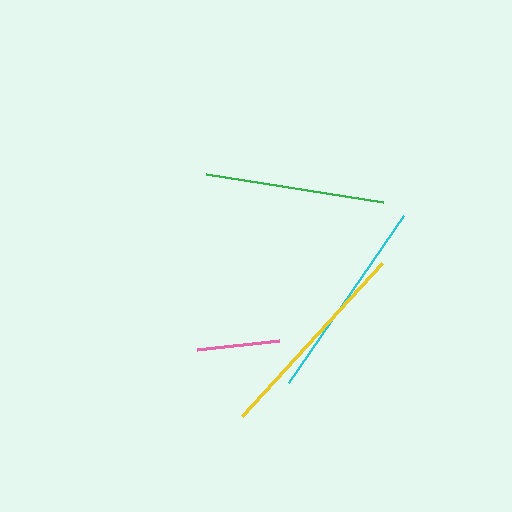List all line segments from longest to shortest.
From longest to shortest: yellow, cyan, green, pink.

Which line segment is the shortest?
The pink line is the shortest at approximately 82 pixels.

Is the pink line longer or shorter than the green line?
The green line is longer than the pink line.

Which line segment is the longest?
The yellow line is the longest at approximately 208 pixels.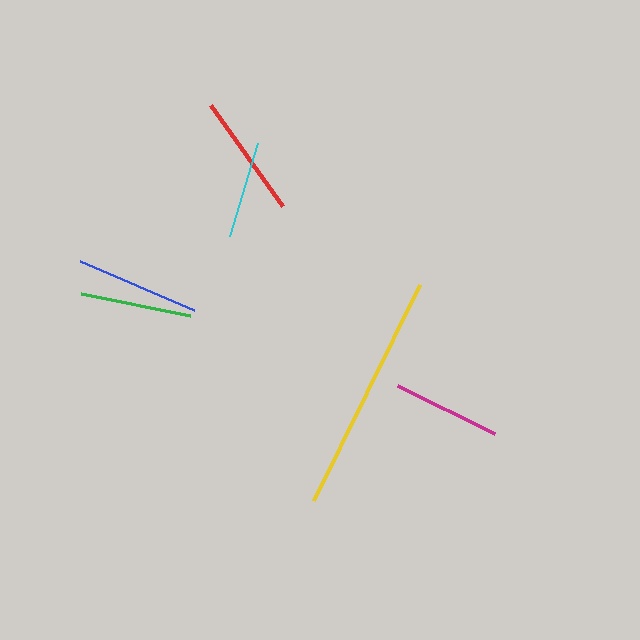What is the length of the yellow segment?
The yellow segment is approximately 240 pixels long.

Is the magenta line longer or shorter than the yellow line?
The yellow line is longer than the magenta line.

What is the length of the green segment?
The green segment is approximately 111 pixels long.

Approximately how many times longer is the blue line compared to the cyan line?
The blue line is approximately 1.3 times the length of the cyan line.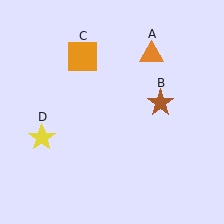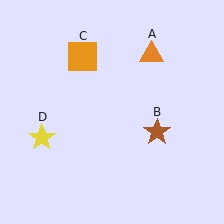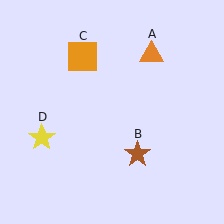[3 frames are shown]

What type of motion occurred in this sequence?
The brown star (object B) rotated clockwise around the center of the scene.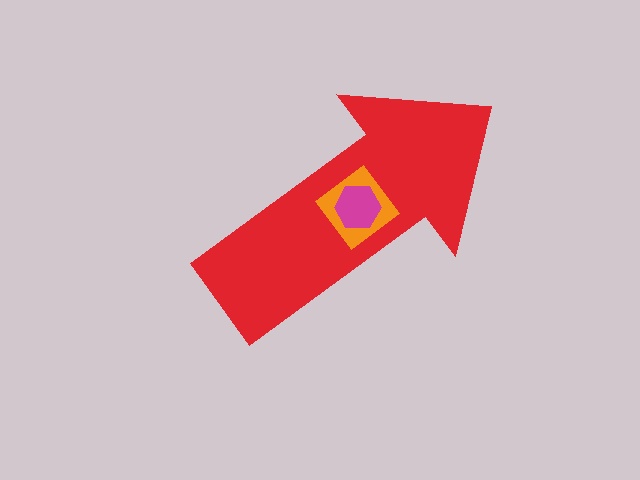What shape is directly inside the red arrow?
The orange diamond.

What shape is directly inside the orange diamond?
The magenta hexagon.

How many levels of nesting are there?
3.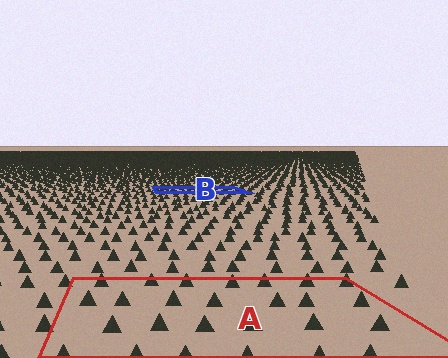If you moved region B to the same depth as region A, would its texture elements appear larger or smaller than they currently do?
They would appear larger. At a closer depth, the same texture elements are projected at a bigger on-screen size.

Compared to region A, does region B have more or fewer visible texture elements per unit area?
Region B has more texture elements per unit area — they are packed more densely because it is farther away.